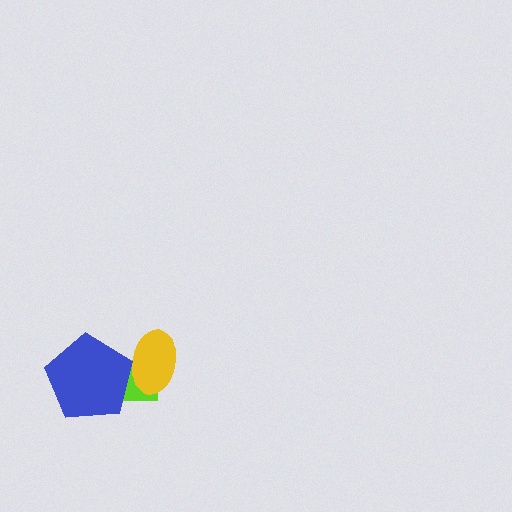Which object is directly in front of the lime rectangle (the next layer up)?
The yellow ellipse is directly in front of the lime rectangle.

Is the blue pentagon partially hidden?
No, no other shape covers it.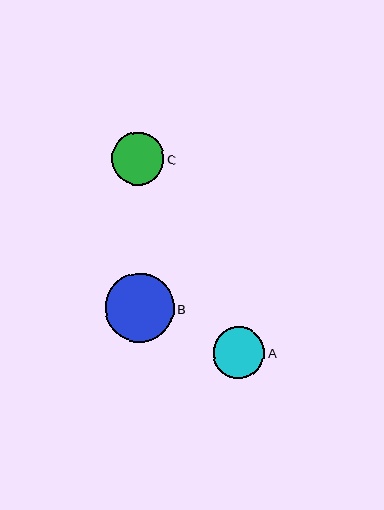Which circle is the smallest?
Circle A is the smallest with a size of approximately 52 pixels.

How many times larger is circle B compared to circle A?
Circle B is approximately 1.3 times the size of circle A.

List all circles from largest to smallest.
From largest to smallest: B, C, A.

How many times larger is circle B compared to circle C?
Circle B is approximately 1.3 times the size of circle C.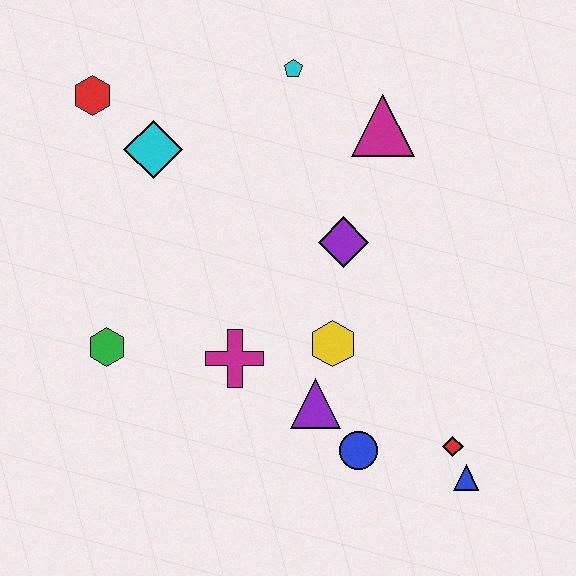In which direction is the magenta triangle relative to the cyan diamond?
The magenta triangle is to the right of the cyan diamond.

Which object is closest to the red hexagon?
The cyan diamond is closest to the red hexagon.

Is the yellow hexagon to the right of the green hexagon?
Yes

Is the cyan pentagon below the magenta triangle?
No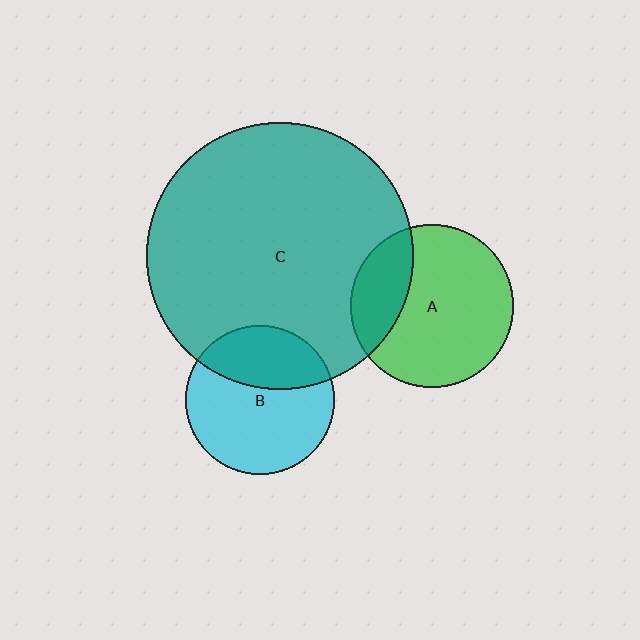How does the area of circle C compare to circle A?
Approximately 2.7 times.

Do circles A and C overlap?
Yes.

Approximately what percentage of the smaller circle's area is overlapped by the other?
Approximately 25%.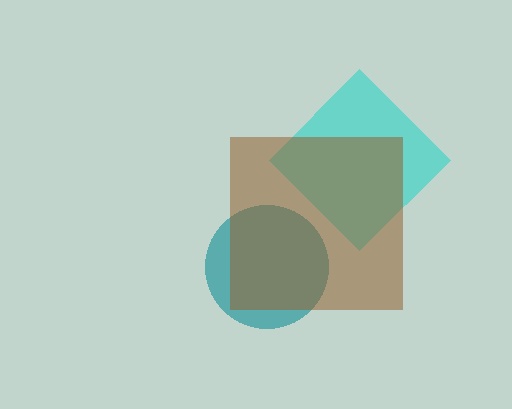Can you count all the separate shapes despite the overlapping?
Yes, there are 3 separate shapes.